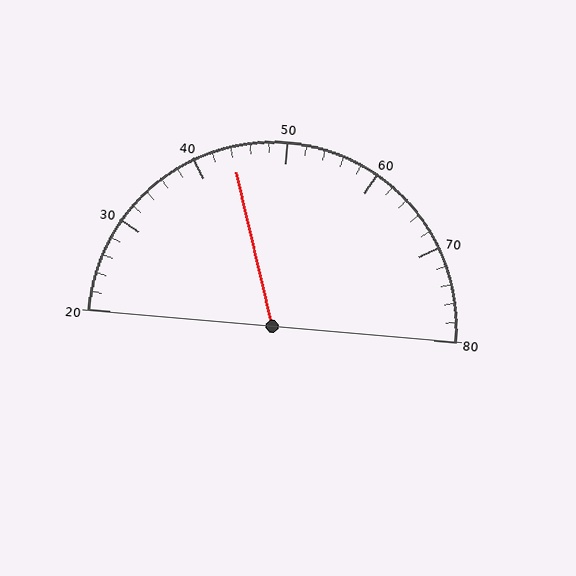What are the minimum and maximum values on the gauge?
The gauge ranges from 20 to 80.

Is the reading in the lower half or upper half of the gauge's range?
The reading is in the lower half of the range (20 to 80).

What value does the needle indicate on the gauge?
The needle indicates approximately 44.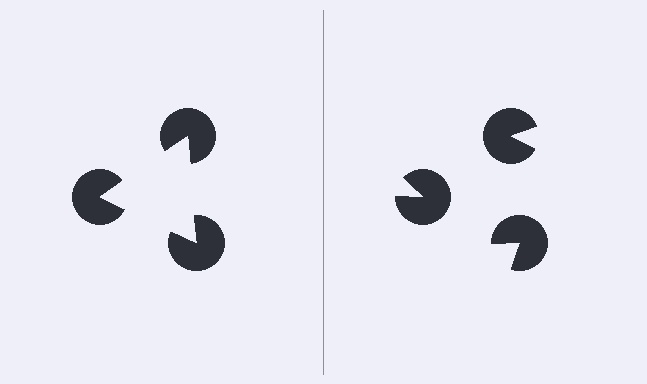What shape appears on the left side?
An illusory triangle.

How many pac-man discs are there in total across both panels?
6 — 3 on each side.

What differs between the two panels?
The pac-man discs are positioned identically on both sides; only the wedge orientations differ. On the left they align to a triangle; on the right they are misaligned.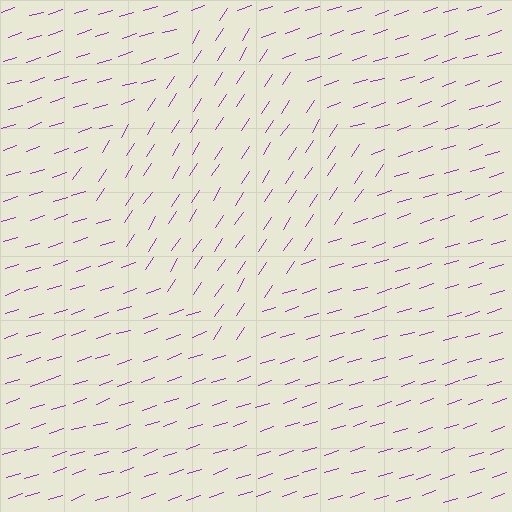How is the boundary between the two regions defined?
The boundary is defined purely by a change in line orientation (approximately 39 degrees difference). All lines are the same color and thickness.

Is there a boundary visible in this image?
Yes, there is a texture boundary formed by a change in line orientation.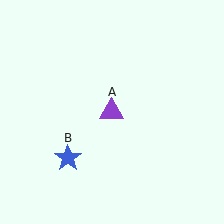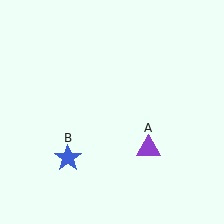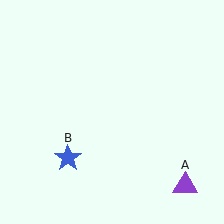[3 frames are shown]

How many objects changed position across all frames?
1 object changed position: purple triangle (object A).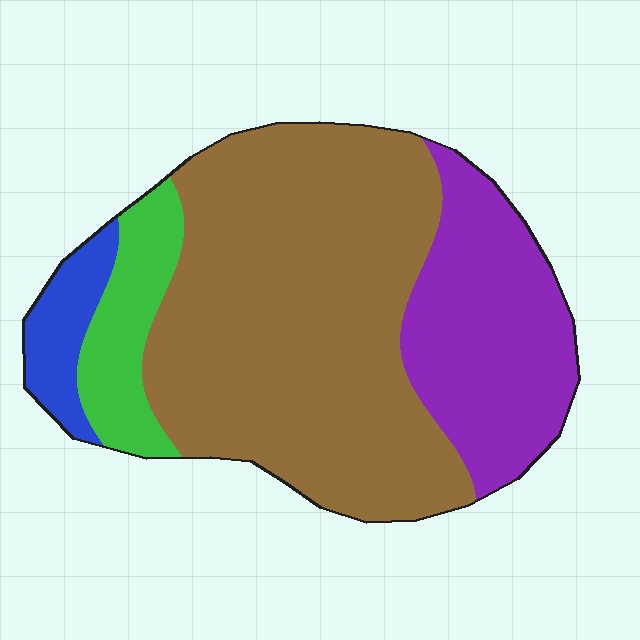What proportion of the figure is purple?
Purple takes up about one quarter (1/4) of the figure.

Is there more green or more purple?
Purple.